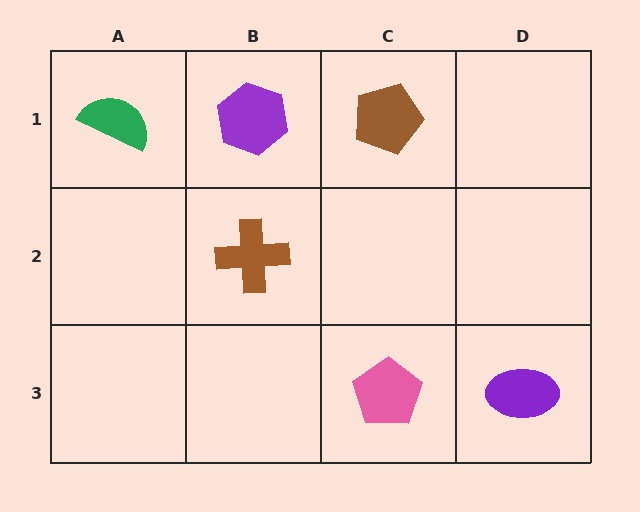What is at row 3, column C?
A pink pentagon.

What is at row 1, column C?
A brown pentagon.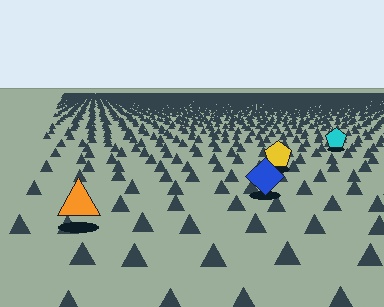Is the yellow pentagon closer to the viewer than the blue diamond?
No. The blue diamond is closer — you can tell from the texture gradient: the ground texture is coarser near it.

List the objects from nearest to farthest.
From nearest to farthest: the orange triangle, the blue diamond, the yellow pentagon, the cyan pentagon.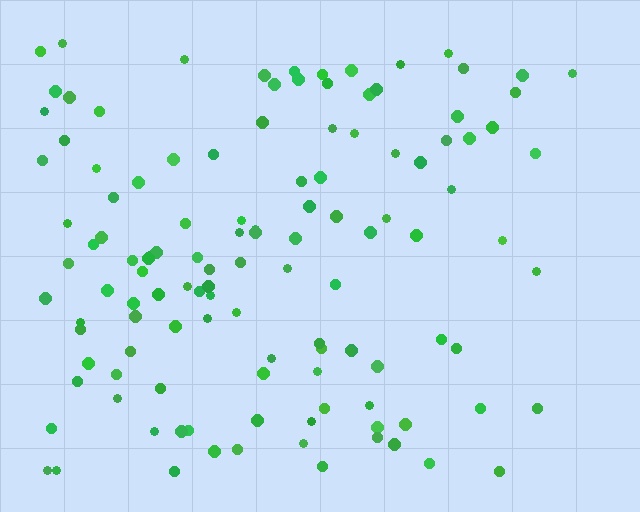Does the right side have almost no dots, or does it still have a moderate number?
Still a moderate number, just noticeably fewer than the left.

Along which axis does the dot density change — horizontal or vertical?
Horizontal.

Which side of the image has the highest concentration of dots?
The left.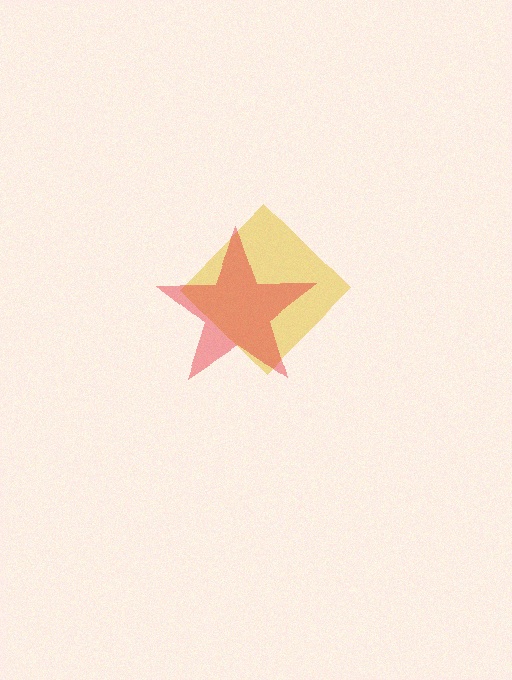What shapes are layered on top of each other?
The layered shapes are: a yellow diamond, a red star.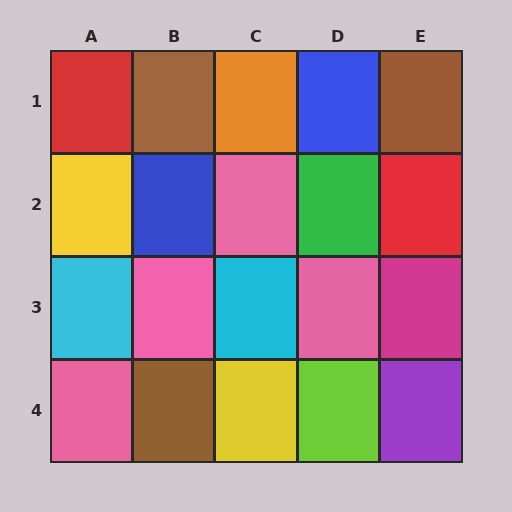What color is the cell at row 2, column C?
Pink.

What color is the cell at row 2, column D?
Green.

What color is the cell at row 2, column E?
Red.